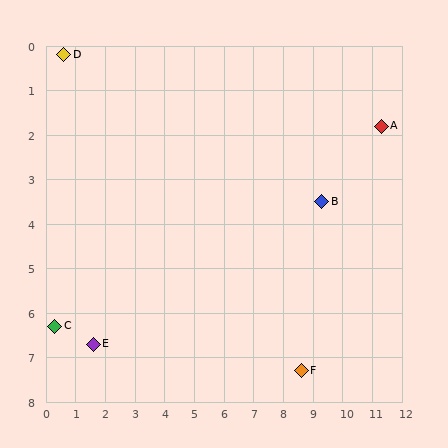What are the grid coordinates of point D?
Point D is at approximately (0.6, 0.2).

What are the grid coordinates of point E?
Point E is at approximately (1.6, 6.7).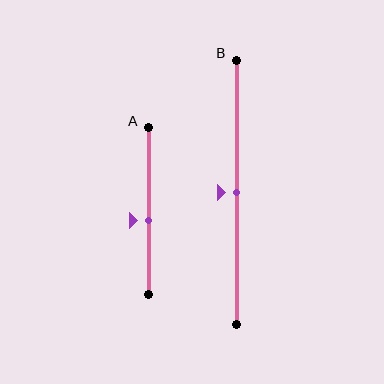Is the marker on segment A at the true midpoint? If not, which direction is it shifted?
No, the marker on segment A is shifted downward by about 6% of the segment length.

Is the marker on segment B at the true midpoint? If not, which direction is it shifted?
Yes, the marker on segment B is at the true midpoint.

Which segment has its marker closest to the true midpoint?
Segment B has its marker closest to the true midpoint.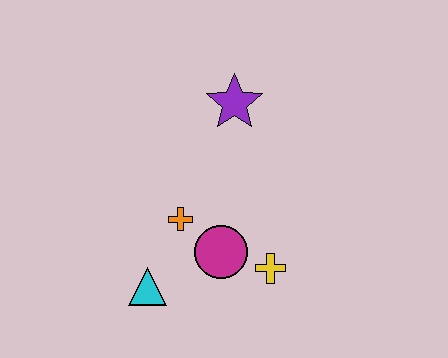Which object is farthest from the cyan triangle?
The purple star is farthest from the cyan triangle.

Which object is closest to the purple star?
The orange cross is closest to the purple star.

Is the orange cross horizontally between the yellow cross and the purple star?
No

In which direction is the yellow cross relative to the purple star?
The yellow cross is below the purple star.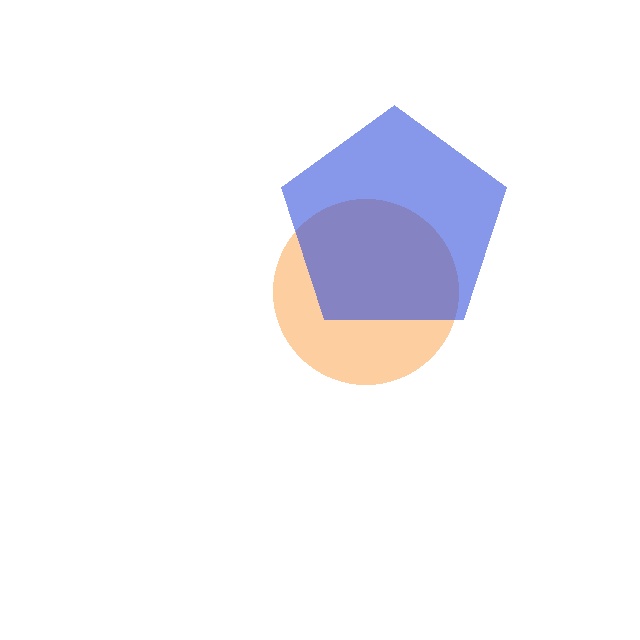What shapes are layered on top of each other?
The layered shapes are: an orange circle, a blue pentagon.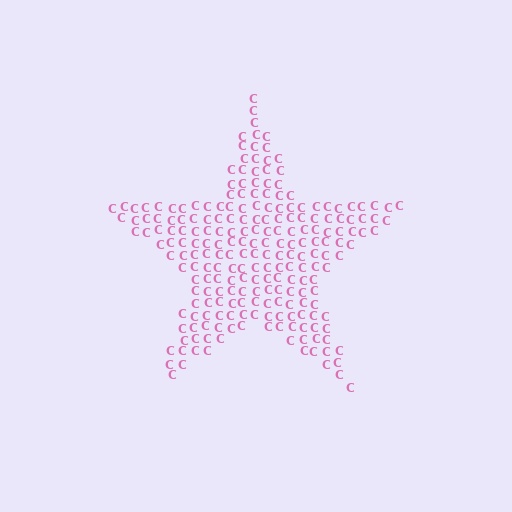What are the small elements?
The small elements are letter C's.